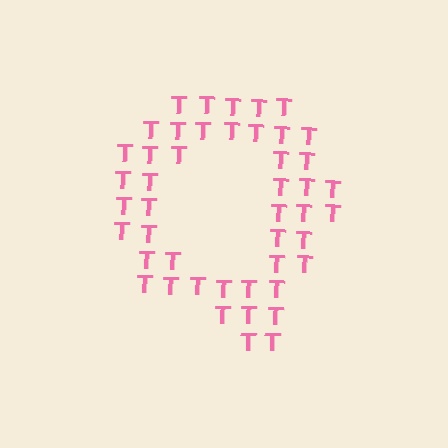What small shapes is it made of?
It is made of small letter T's.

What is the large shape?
The large shape is the letter Q.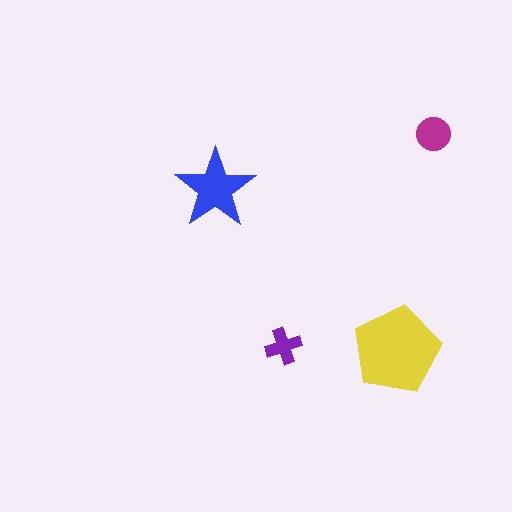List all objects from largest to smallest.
The yellow pentagon, the blue star, the magenta circle, the purple cross.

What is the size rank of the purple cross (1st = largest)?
4th.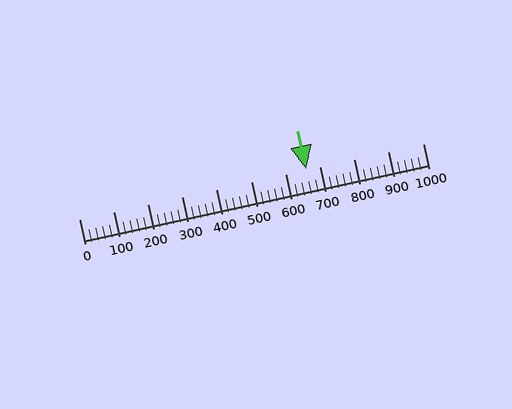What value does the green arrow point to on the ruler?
The green arrow points to approximately 660.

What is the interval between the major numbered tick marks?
The major tick marks are spaced 100 units apart.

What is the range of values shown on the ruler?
The ruler shows values from 0 to 1000.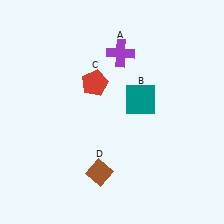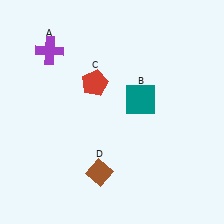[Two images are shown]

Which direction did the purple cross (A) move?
The purple cross (A) moved left.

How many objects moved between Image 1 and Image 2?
1 object moved between the two images.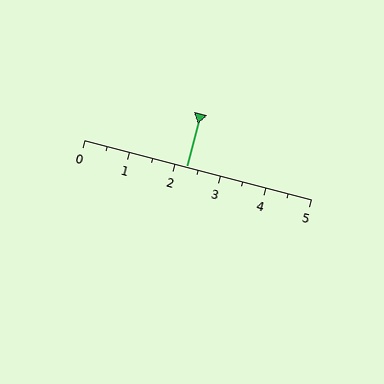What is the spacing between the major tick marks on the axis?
The major ticks are spaced 1 apart.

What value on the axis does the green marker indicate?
The marker indicates approximately 2.2.